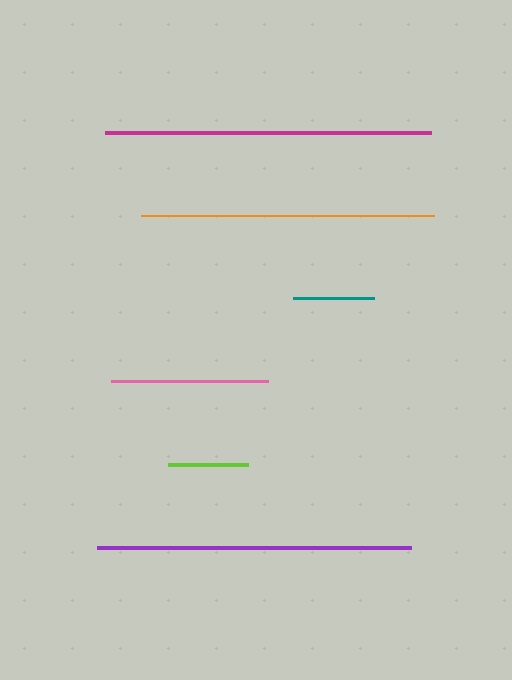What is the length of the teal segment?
The teal segment is approximately 81 pixels long.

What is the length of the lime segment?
The lime segment is approximately 80 pixels long.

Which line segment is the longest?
The magenta line is the longest at approximately 326 pixels.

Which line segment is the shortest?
The lime line is the shortest at approximately 80 pixels.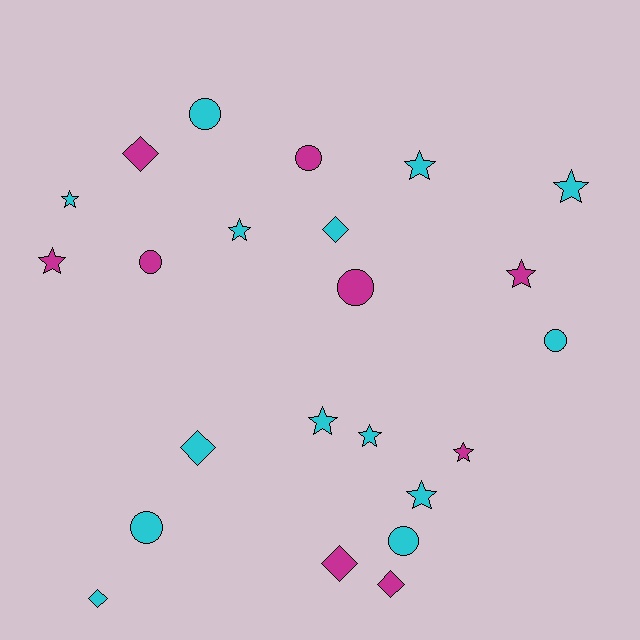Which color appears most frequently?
Cyan, with 14 objects.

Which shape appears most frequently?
Star, with 10 objects.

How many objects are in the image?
There are 23 objects.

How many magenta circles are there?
There are 3 magenta circles.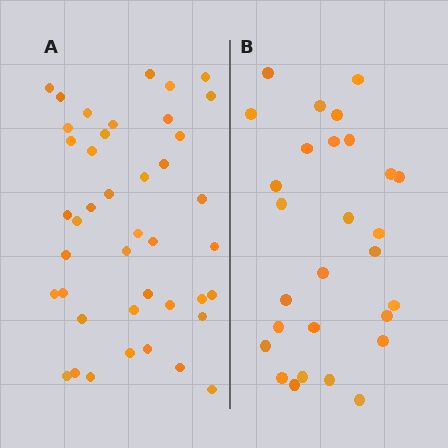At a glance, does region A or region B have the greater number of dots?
Region A (the left region) has more dots.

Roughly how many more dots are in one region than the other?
Region A has approximately 15 more dots than region B.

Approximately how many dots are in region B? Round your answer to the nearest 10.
About 30 dots. (The exact count is 28, which rounds to 30.)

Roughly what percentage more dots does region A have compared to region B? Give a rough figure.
About 50% more.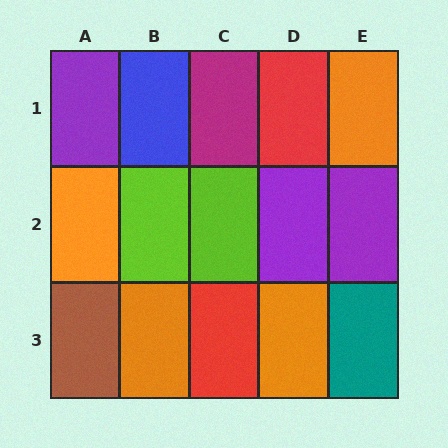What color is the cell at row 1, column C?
Magenta.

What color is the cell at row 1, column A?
Purple.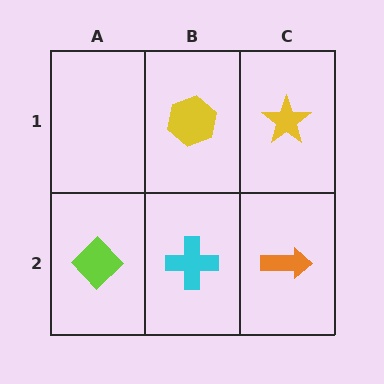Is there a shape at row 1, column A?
No, that cell is empty.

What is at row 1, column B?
A yellow hexagon.